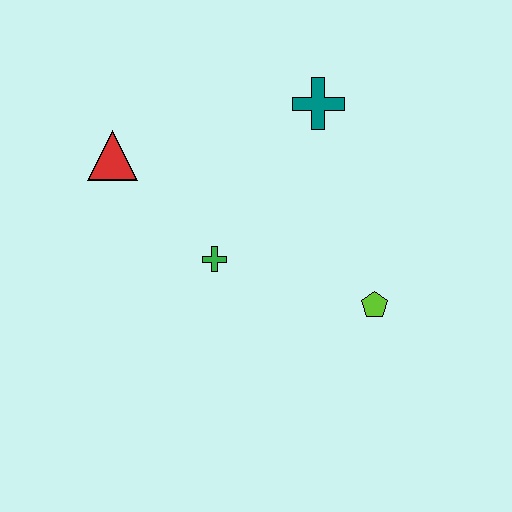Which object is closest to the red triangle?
The green cross is closest to the red triangle.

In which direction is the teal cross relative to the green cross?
The teal cross is above the green cross.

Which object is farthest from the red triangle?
The lime pentagon is farthest from the red triangle.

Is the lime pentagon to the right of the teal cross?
Yes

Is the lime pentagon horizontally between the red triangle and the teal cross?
No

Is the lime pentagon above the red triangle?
No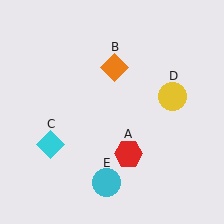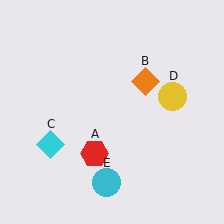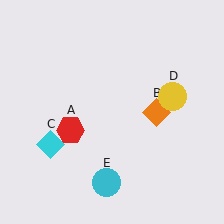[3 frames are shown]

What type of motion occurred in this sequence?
The red hexagon (object A), orange diamond (object B) rotated clockwise around the center of the scene.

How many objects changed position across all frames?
2 objects changed position: red hexagon (object A), orange diamond (object B).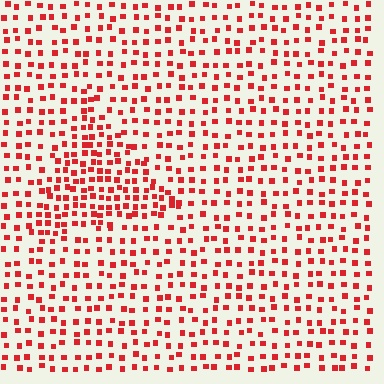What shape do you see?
I see a triangle.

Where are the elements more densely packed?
The elements are more densely packed inside the triangle boundary.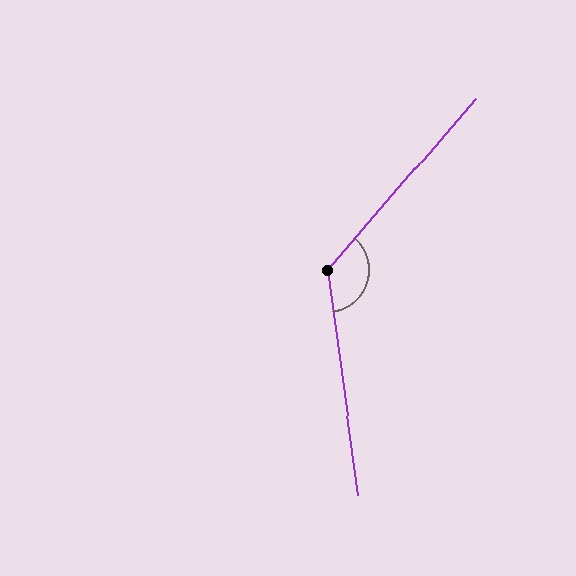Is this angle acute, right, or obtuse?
It is obtuse.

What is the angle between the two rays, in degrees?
Approximately 132 degrees.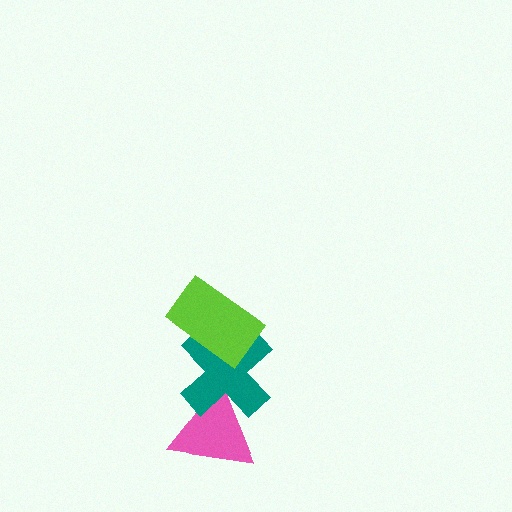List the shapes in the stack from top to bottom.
From top to bottom: the lime rectangle, the teal cross, the pink triangle.